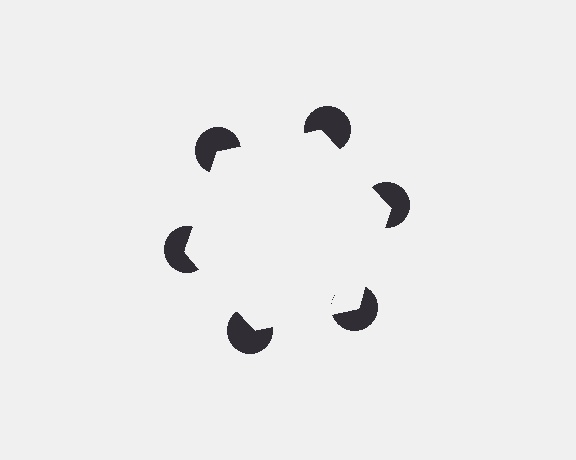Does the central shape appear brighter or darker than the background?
It typically appears slightly brighter than the background, even though no actual brightness change is drawn.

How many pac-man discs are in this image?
There are 6 — one at each vertex of the illusory hexagon.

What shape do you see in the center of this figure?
An illusory hexagon — its edges are inferred from the aligned wedge cuts in the pac-man discs, not physically drawn.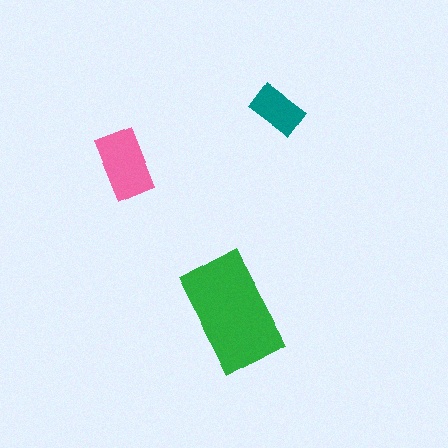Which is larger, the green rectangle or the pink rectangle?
The green one.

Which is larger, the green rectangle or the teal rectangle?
The green one.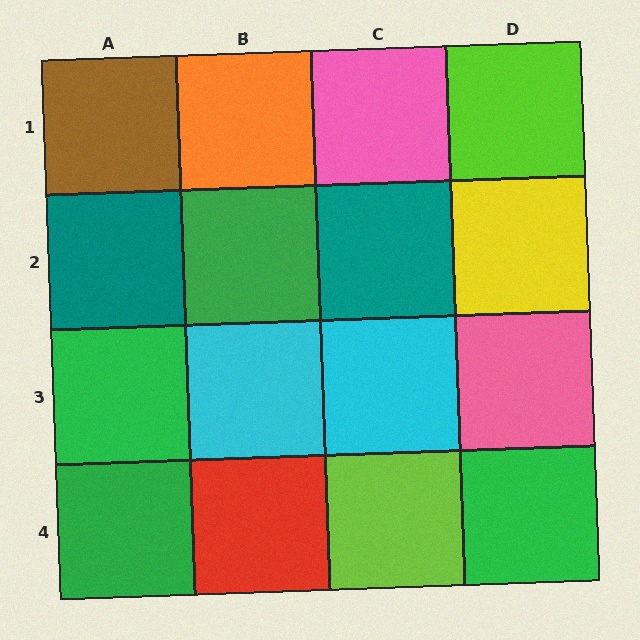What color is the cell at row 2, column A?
Teal.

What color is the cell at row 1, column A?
Brown.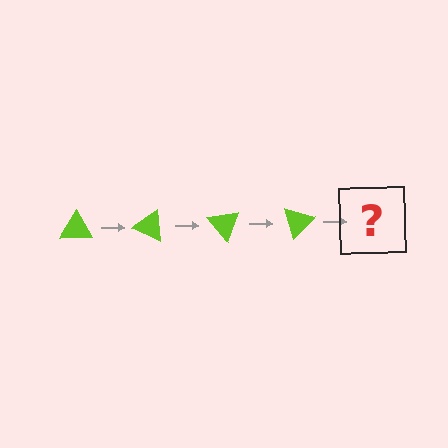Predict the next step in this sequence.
The next step is a lime triangle rotated 100 degrees.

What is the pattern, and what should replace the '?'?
The pattern is that the triangle rotates 25 degrees each step. The '?' should be a lime triangle rotated 100 degrees.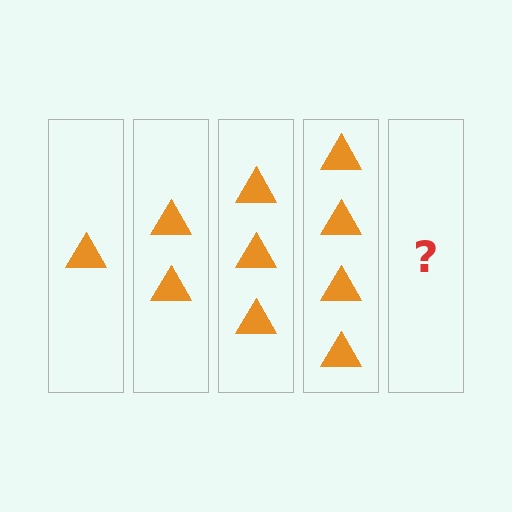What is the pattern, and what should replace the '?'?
The pattern is that each step adds one more triangle. The '?' should be 5 triangles.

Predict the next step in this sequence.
The next step is 5 triangles.